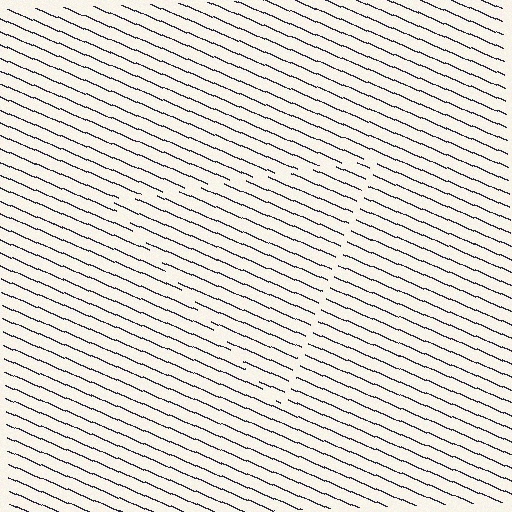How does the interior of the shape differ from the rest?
The interior of the shape contains the same grating, shifted by half a period — the contour is defined by the phase discontinuity where line-ends from the inner and outer gratings abut.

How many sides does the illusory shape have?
3 sides — the line-ends trace a triangle.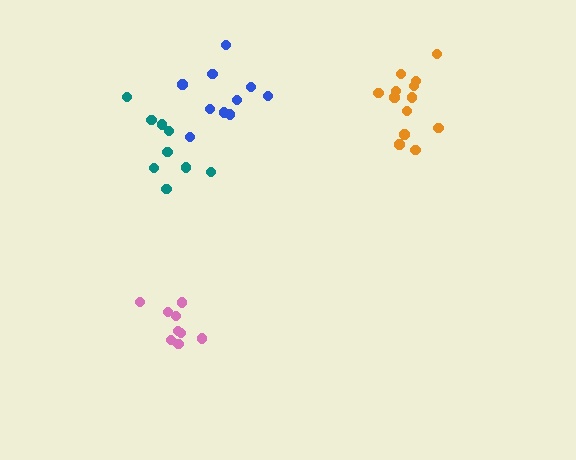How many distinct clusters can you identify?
There are 4 distinct clusters.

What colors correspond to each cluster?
The clusters are colored: teal, pink, blue, orange.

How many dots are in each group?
Group 1: 9 dots, Group 2: 9 dots, Group 3: 10 dots, Group 4: 13 dots (41 total).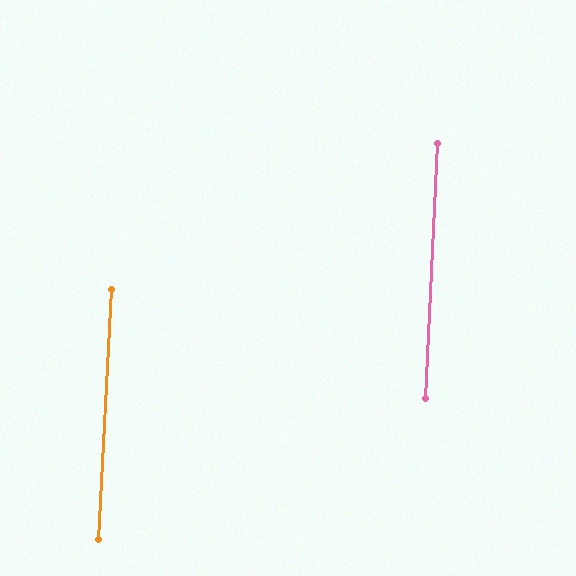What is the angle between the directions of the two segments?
Approximately 0 degrees.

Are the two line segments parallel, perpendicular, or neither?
Parallel — their directions differ by only 0.1°.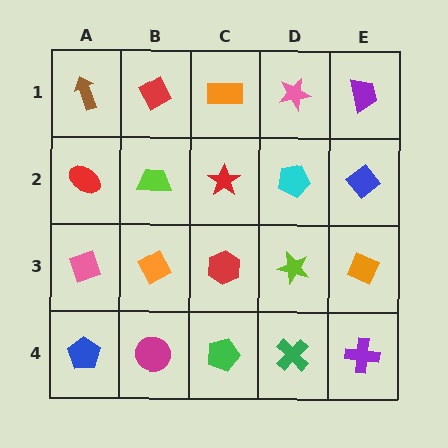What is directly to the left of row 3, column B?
A pink diamond.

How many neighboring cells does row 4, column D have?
3.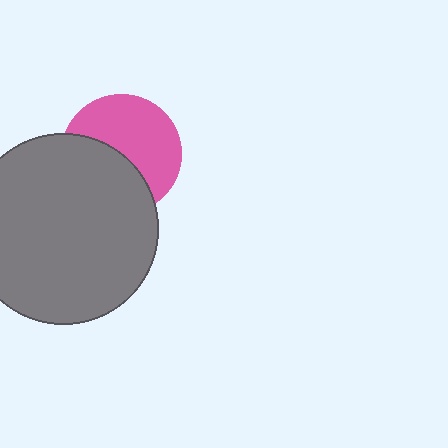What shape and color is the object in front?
The object in front is a gray circle.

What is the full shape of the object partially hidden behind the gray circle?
The partially hidden object is a pink circle.